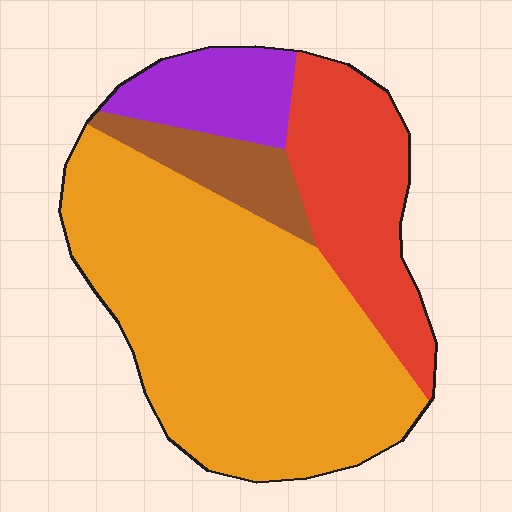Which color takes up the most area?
Orange, at roughly 60%.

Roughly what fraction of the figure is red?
Red covers 22% of the figure.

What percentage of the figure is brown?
Brown takes up less than a quarter of the figure.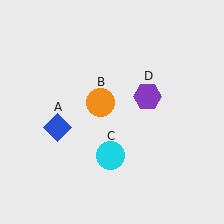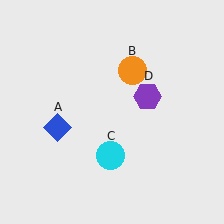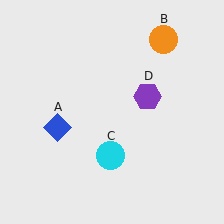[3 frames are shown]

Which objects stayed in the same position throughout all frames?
Blue diamond (object A) and cyan circle (object C) and purple hexagon (object D) remained stationary.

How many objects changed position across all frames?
1 object changed position: orange circle (object B).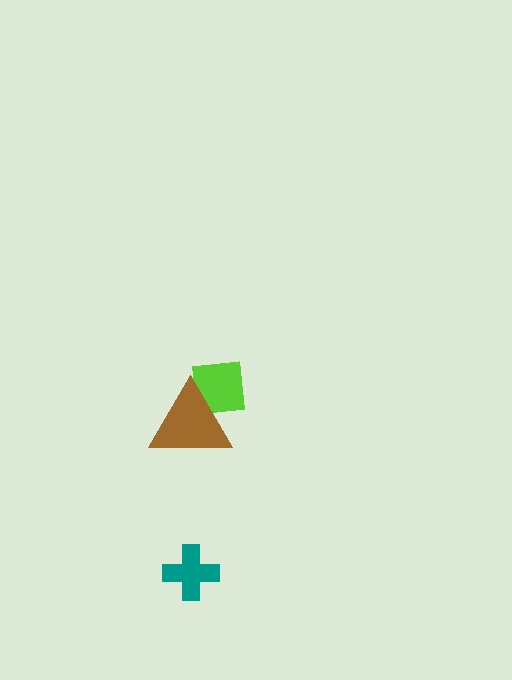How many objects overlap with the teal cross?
0 objects overlap with the teal cross.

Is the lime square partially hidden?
Yes, it is partially covered by another shape.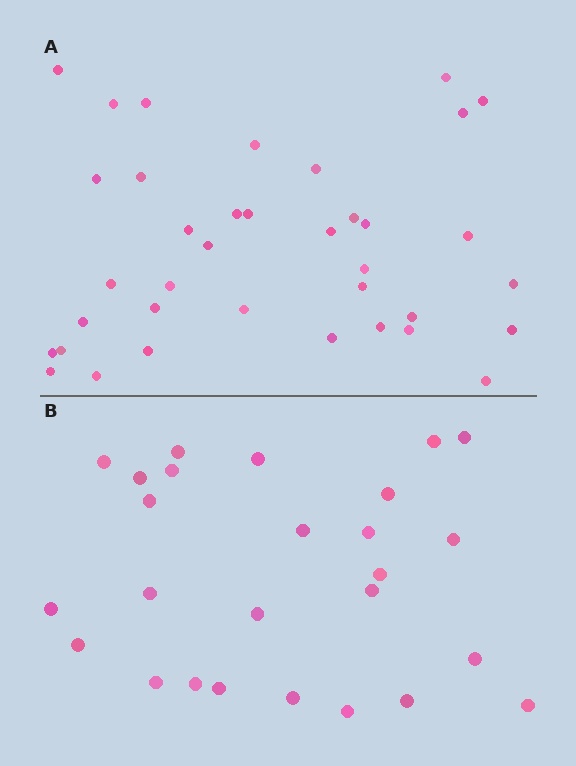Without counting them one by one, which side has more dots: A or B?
Region A (the top region) has more dots.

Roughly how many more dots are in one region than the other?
Region A has roughly 12 or so more dots than region B.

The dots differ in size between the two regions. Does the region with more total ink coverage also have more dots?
No. Region B has more total ink coverage because its dots are larger, but region A actually contains more individual dots. Total area can be misleading — the number of items is what matters here.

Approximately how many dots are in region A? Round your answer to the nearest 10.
About 40 dots. (The exact count is 37, which rounds to 40.)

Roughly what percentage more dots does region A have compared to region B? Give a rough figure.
About 40% more.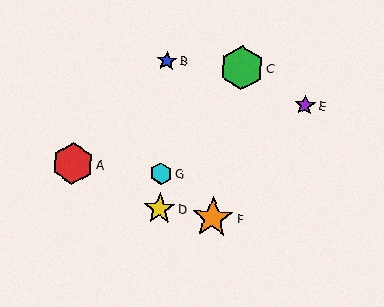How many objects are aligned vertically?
3 objects (B, D, G) are aligned vertically.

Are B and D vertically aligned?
Yes, both are at x≈167.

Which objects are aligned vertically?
Objects B, D, G are aligned vertically.